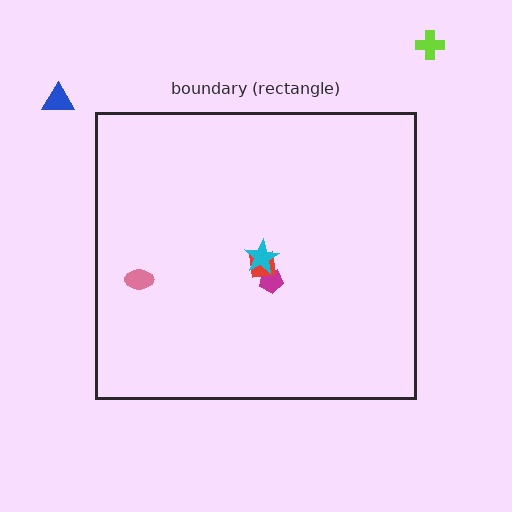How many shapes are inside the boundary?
4 inside, 2 outside.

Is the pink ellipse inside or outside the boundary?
Inside.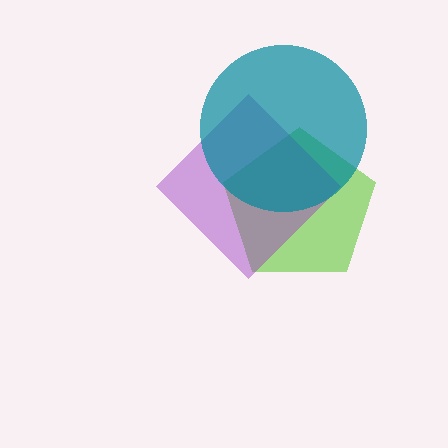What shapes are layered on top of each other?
The layered shapes are: a lime pentagon, a purple diamond, a teal circle.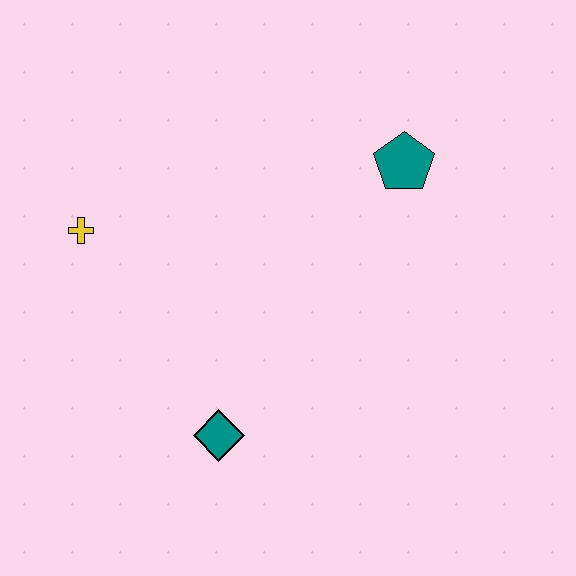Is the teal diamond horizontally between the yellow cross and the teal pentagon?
Yes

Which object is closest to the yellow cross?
The teal diamond is closest to the yellow cross.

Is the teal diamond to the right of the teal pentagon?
No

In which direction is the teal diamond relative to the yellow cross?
The teal diamond is below the yellow cross.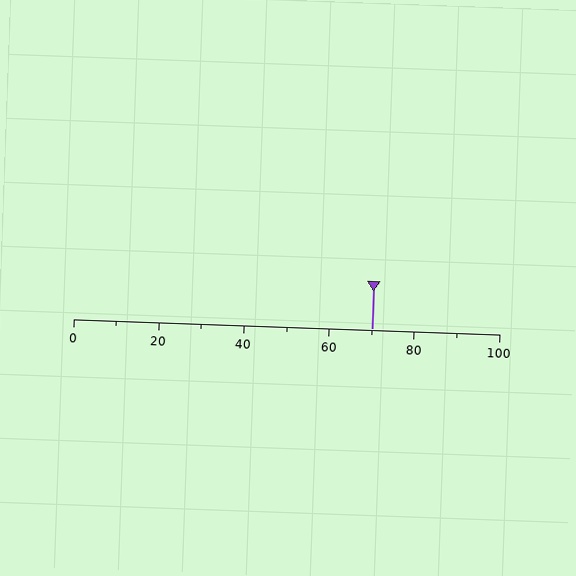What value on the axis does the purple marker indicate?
The marker indicates approximately 70.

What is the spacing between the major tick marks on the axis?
The major ticks are spaced 20 apart.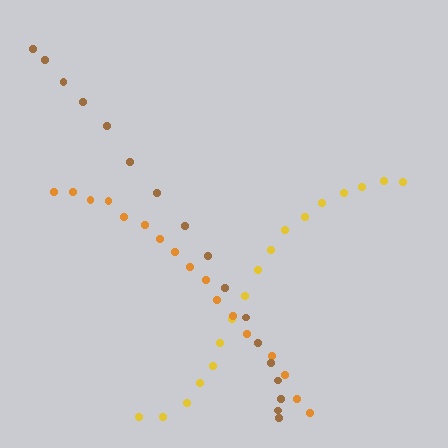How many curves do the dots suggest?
There are 3 distinct paths.